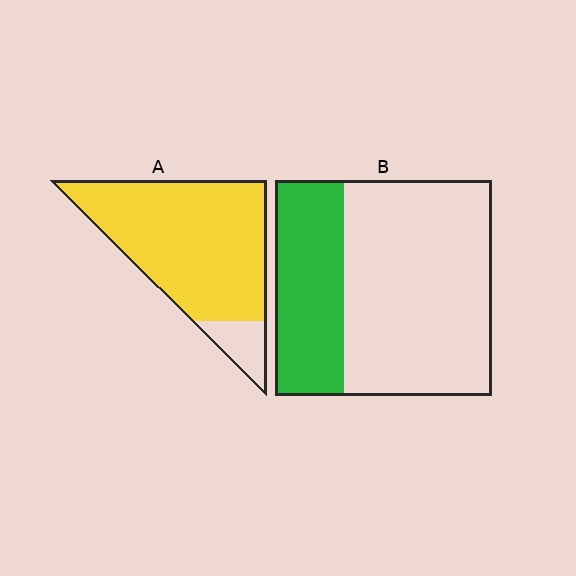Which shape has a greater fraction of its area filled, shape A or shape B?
Shape A.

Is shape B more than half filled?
No.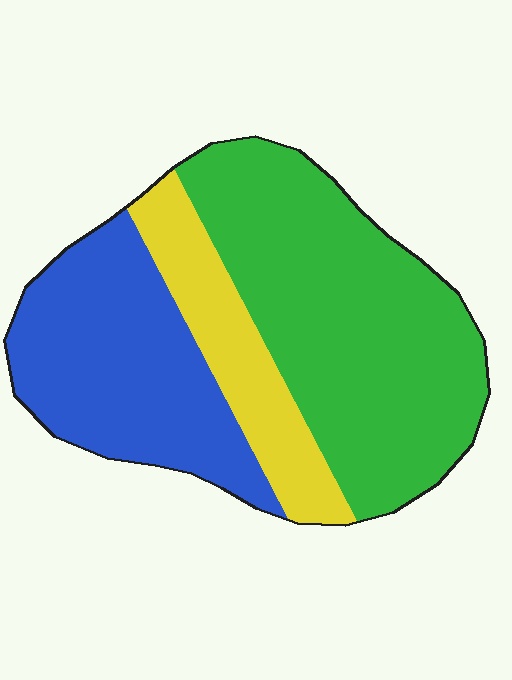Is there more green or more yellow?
Green.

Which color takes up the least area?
Yellow, at roughly 20%.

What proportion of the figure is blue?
Blue covers about 30% of the figure.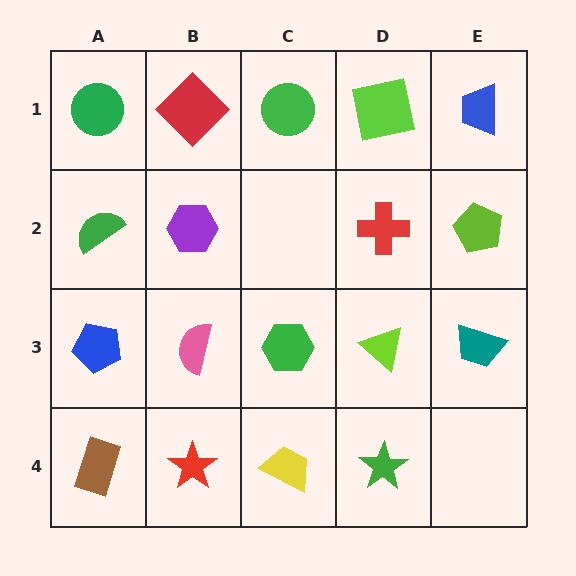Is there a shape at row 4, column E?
No, that cell is empty.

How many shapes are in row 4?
4 shapes.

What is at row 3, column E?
A teal trapezoid.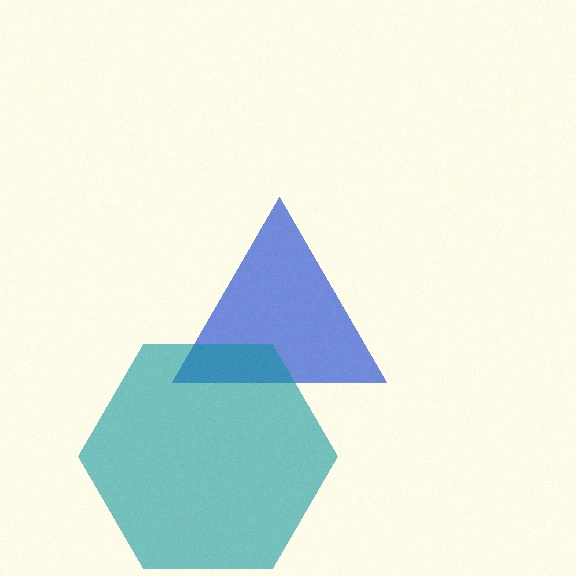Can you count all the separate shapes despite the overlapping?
Yes, there are 2 separate shapes.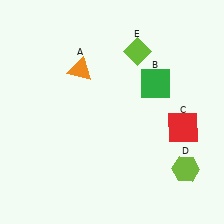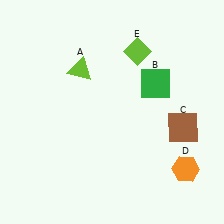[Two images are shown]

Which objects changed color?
A changed from orange to lime. C changed from red to brown. D changed from lime to orange.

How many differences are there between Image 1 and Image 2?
There are 3 differences between the two images.